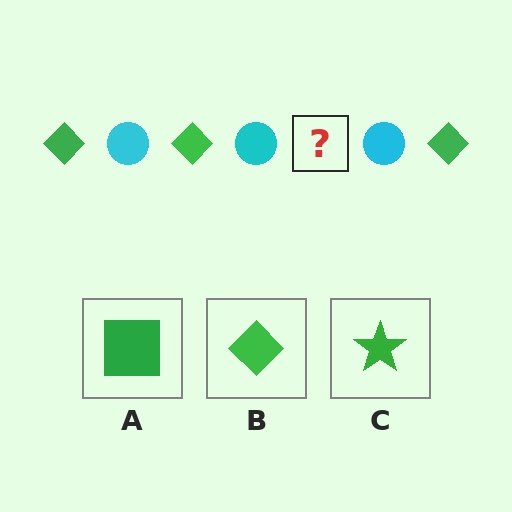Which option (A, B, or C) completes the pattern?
B.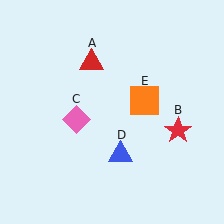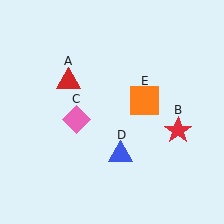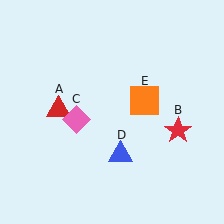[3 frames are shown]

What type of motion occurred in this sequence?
The red triangle (object A) rotated counterclockwise around the center of the scene.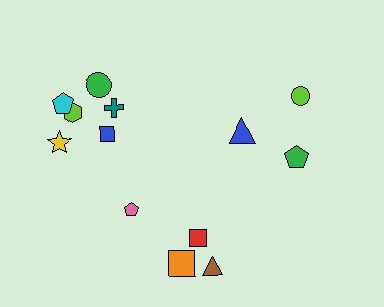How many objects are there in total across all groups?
There are 13 objects.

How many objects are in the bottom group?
There are 4 objects.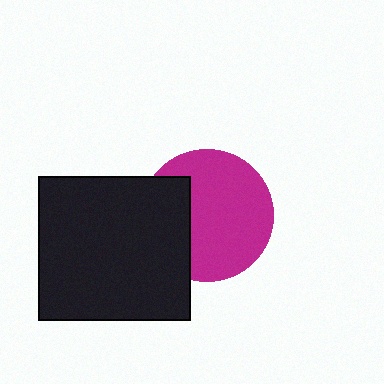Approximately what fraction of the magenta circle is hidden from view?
Roughly 31% of the magenta circle is hidden behind the black rectangle.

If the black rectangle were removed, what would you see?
You would see the complete magenta circle.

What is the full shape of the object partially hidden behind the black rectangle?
The partially hidden object is a magenta circle.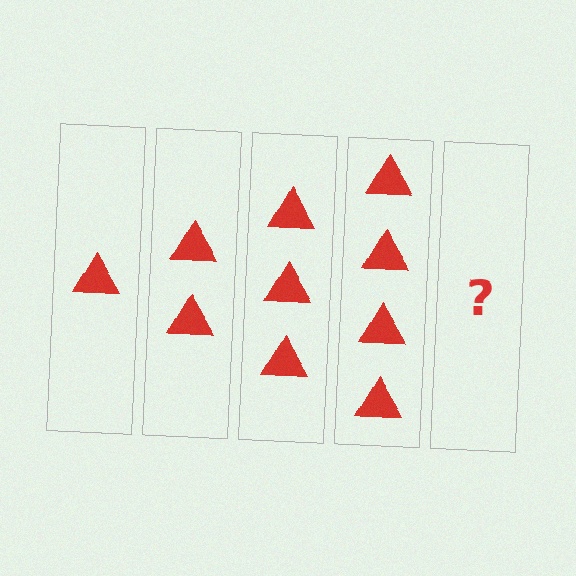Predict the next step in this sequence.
The next step is 5 triangles.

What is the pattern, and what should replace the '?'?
The pattern is that each step adds one more triangle. The '?' should be 5 triangles.